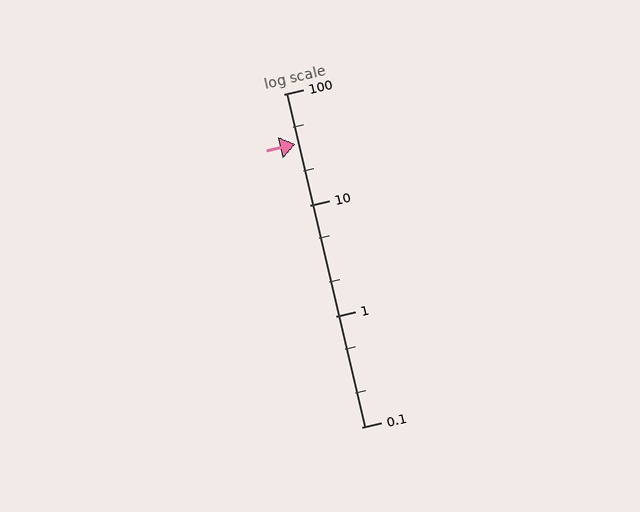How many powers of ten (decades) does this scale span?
The scale spans 3 decades, from 0.1 to 100.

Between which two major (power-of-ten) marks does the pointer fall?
The pointer is between 10 and 100.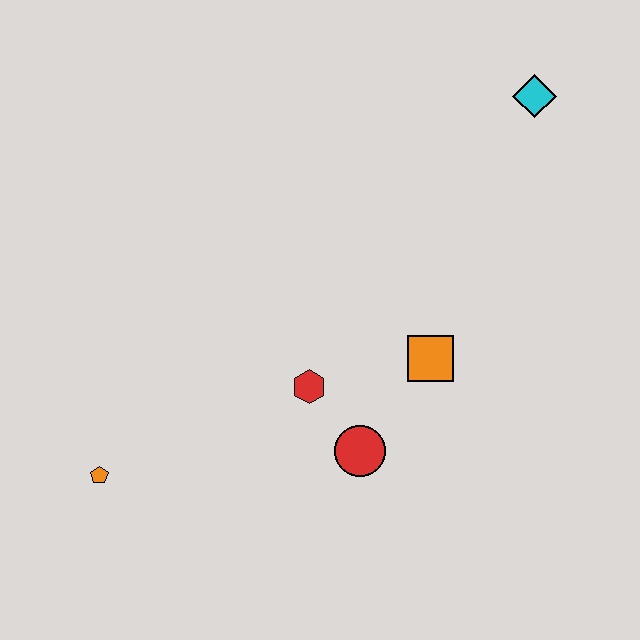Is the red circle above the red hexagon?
No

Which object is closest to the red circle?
The red hexagon is closest to the red circle.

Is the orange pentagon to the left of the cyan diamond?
Yes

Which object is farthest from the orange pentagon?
The cyan diamond is farthest from the orange pentagon.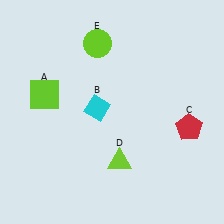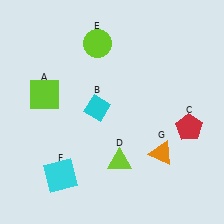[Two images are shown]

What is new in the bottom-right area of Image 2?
An orange triangle (G) was added in the bottom-right area of Image 2.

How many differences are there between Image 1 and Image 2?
There are 2 differences between the two images.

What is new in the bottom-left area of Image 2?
A cyan square (F) was added in the bottom-left area of Image 2.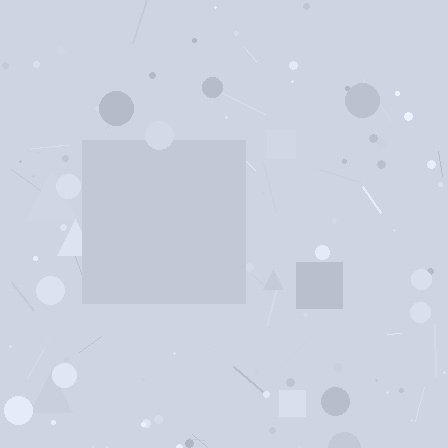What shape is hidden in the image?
A square is hidden in the image.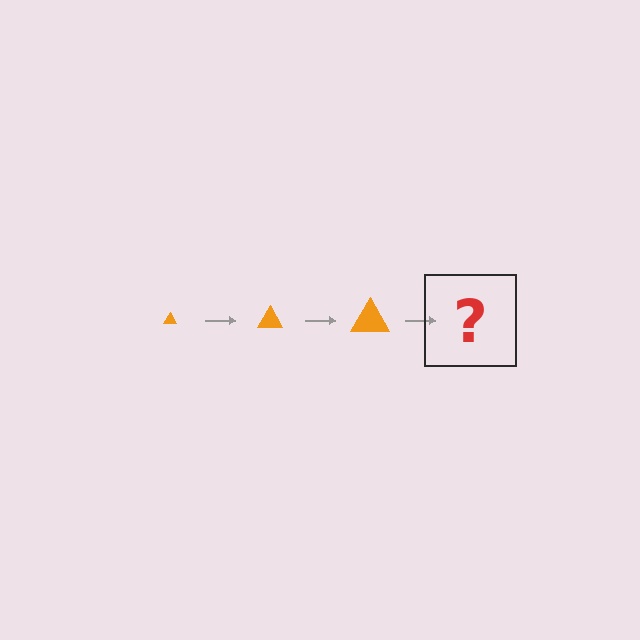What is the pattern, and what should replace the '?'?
The pattern is that the triangle gets progressively larger each step. The '?' should be an orange triangle, larger than the previous one.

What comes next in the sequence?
The next element should be an orange triangle, larger than the previous one.